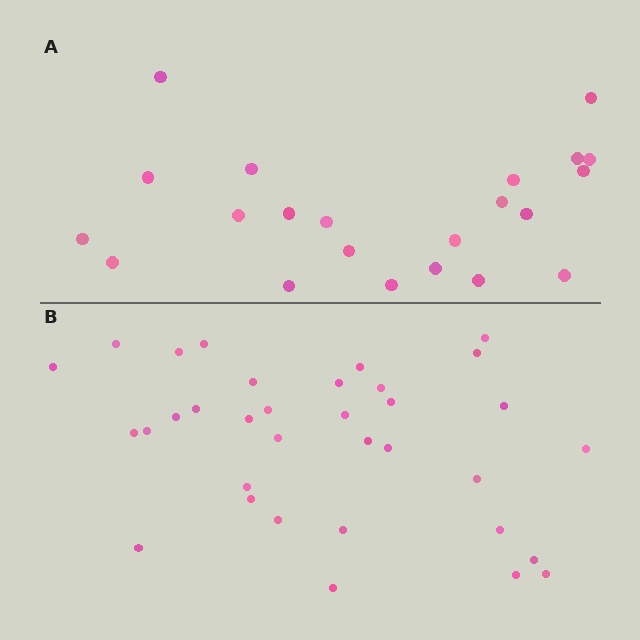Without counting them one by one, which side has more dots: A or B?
Region B (the bottom region) has more dots.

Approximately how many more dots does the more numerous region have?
Region B has roughly 12 or so more dots than region A.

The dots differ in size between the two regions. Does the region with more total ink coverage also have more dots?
No. Region A has more total ink coverage because its dots are larger, but region B actually contains more individual dots. Total area can be misleading — the number of items is what matters here.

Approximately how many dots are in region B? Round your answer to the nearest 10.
About 30 dots. (The exact count is 34, which rounds to 30.)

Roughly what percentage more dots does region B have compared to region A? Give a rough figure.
About 55% more.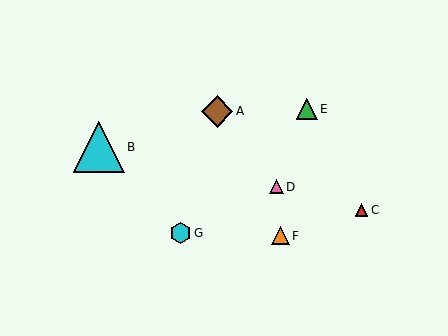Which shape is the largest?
The cyan triangle (labeled B) is the largest.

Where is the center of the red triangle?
The center of the red triangle is at (362, 210).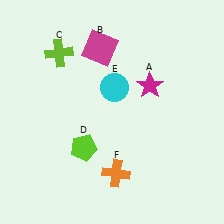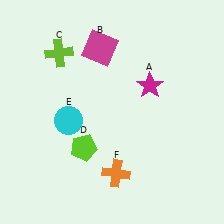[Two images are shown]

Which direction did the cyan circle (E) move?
The cyan circle (E) moved left.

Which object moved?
The cyan circle (E) moved left.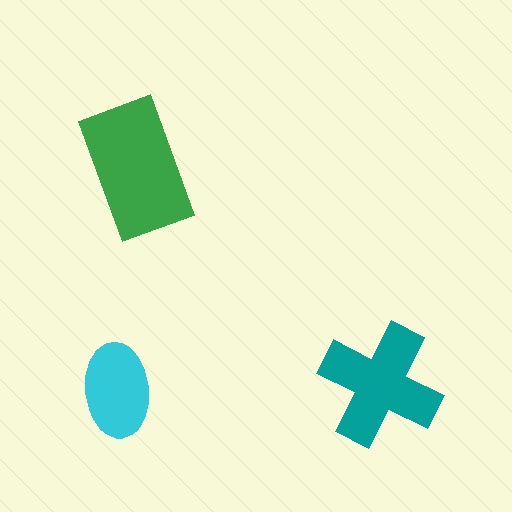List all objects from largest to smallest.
The green rectangle, the teal cross, the cyan ellipse.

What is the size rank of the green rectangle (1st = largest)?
1st.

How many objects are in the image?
There are 3 objects in the image.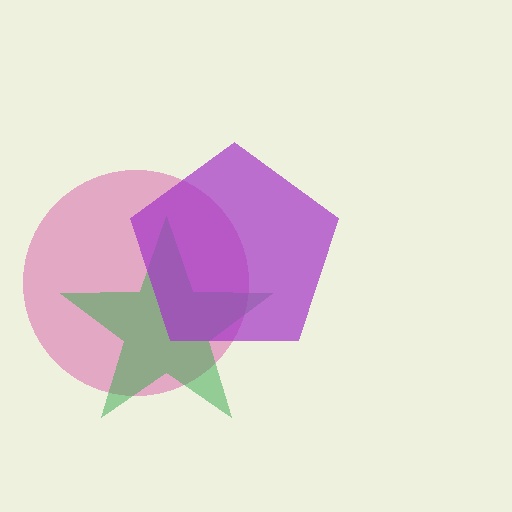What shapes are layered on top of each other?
The layered shapes are: a magenta circle, a green star, a purple pentagon.